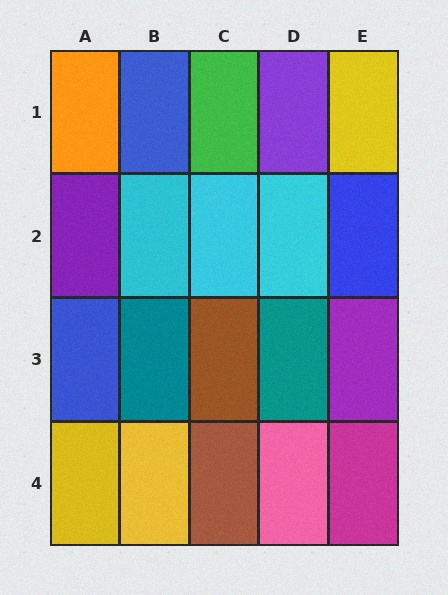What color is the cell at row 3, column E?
Purple.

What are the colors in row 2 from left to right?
Purple, cyan, cyan, cyan, blue.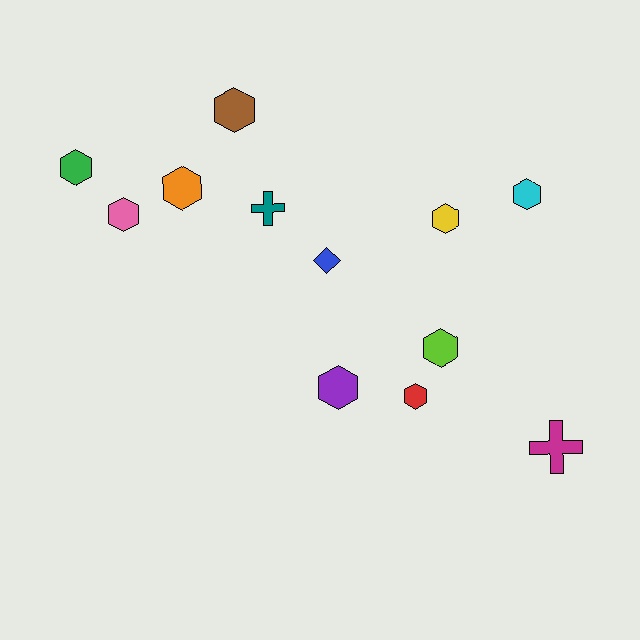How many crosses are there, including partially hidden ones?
There are 2 crosses.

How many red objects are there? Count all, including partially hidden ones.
There is 1 red object.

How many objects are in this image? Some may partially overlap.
There are 12 objects.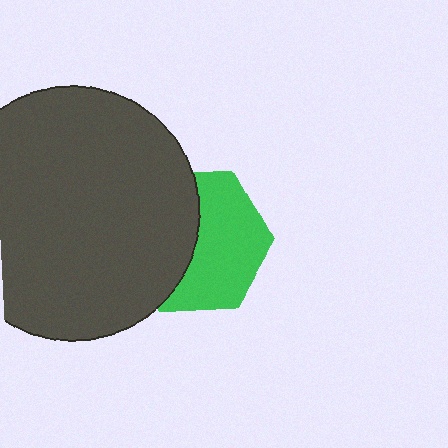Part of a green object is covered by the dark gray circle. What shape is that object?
It is a hexagon.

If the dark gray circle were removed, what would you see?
You would see the complete green hexagon.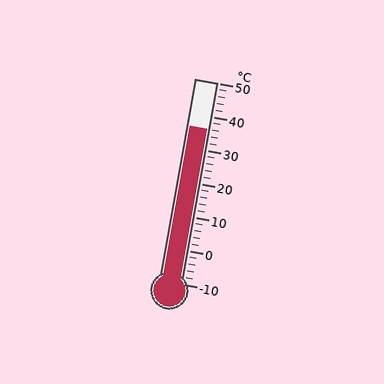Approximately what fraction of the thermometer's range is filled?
The thermometer is filled to approximately 75% of its range.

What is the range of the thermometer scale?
The thermometer scale ranges from -10°C to 50°C.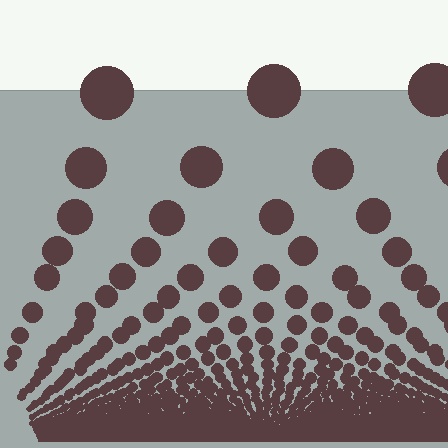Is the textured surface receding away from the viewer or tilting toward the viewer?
The surface appears to tilt toward the viewer. Texture elements get larger and sparser toward the top.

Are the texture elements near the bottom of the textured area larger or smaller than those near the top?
Smaller. The gradient is inverted — elements near the bottom are smaller and denser.